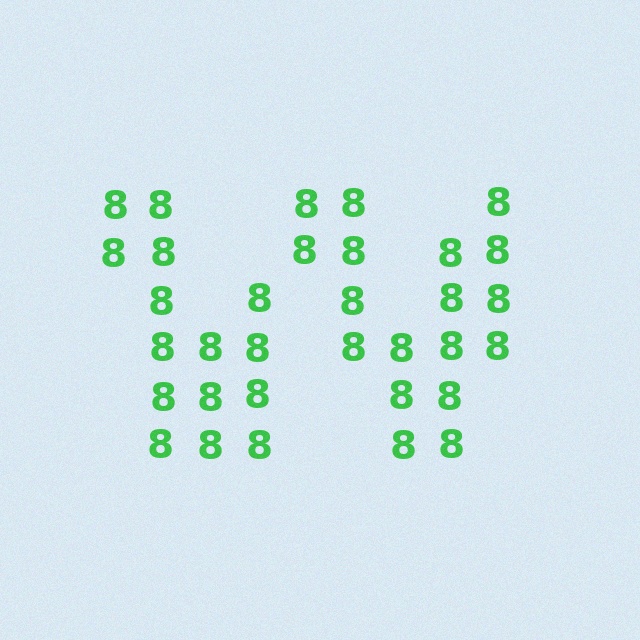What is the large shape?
The large shape is the letter W.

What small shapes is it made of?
It is made of small digit 8's.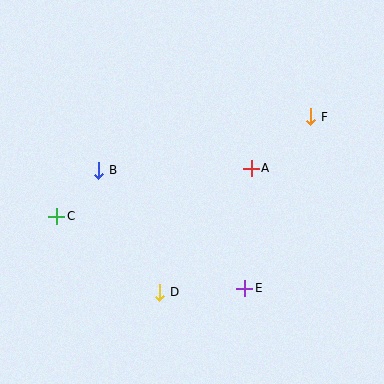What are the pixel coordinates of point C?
Point C is at (57, 216).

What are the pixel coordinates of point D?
Point D is at (160, 292).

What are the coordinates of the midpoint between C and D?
The midpoint between C and D is at (108, 254).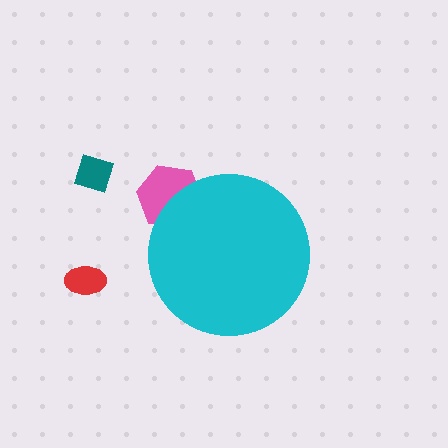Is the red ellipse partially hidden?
No, the red ellipse is fully visible.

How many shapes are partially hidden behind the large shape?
1 shape is partially hidden.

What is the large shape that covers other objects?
A cyan circle.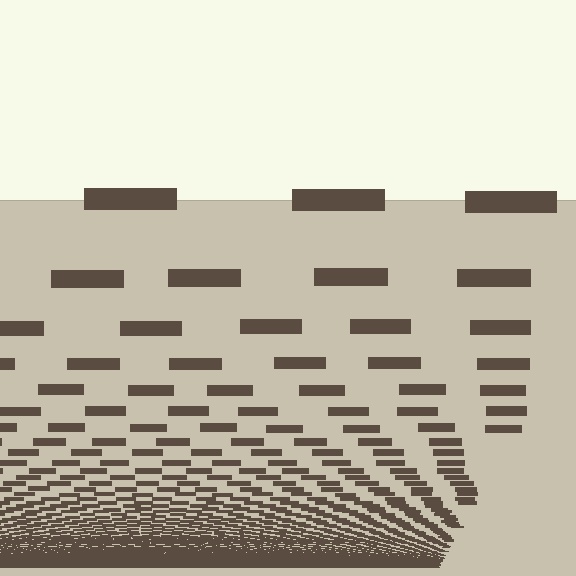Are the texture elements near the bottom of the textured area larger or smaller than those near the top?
Smaller. The gradient is inverted — elements near the bottom are smaller and denser.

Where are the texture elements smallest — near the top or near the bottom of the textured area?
Near the bottom.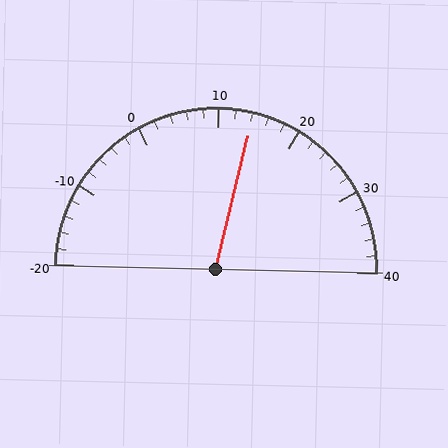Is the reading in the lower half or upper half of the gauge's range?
The reading is in the upper half of the range (-20 to 40).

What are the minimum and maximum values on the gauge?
The gauge ranges from -20 to 40.